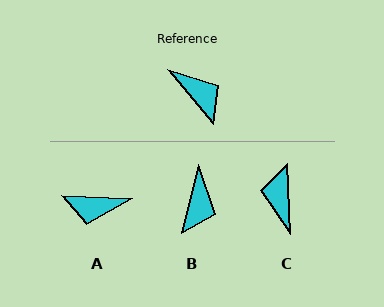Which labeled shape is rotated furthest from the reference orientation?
C, about 142 degrees away.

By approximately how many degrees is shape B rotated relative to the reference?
Approximately 54 degrees clockwise.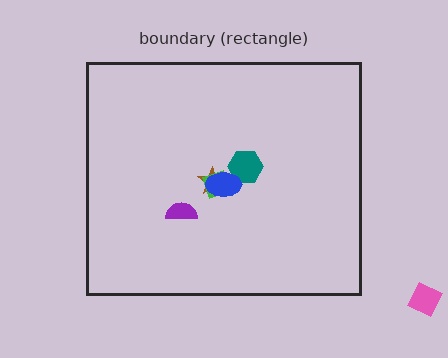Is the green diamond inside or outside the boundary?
Inside.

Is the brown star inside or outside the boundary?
Inside.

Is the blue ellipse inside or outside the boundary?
Inside.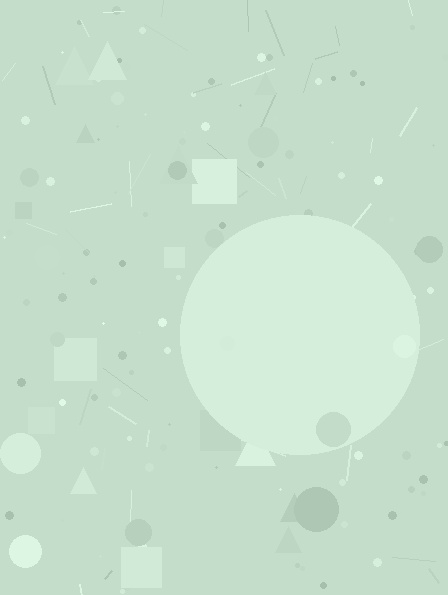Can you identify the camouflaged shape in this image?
The camouflaged shape is a circle.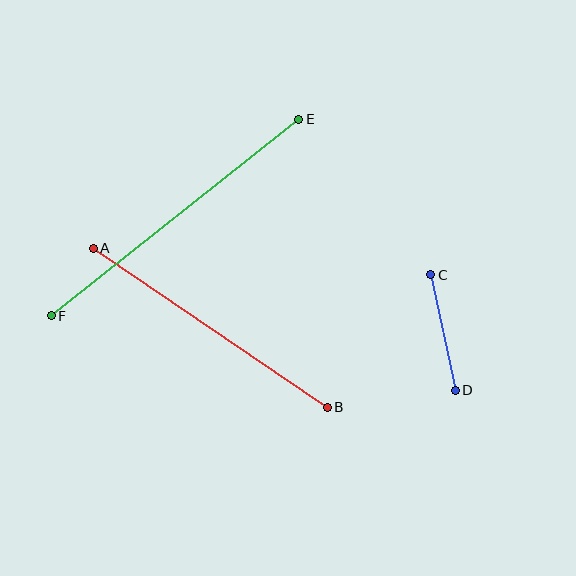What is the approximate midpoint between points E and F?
The midpoint is at approximately (175, 218) pixels.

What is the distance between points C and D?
The distance is approximately 118 pixels.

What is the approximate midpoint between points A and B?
The midpoint is at approximately (210, 328) pixels.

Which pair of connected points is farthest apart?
Points E and F are farthest apart.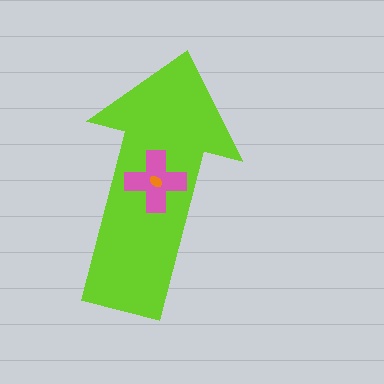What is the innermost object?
The orange ellipse.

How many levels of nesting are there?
3.